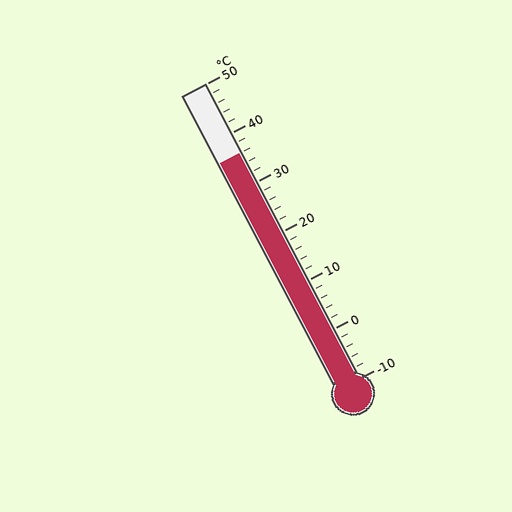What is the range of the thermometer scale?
The thermometer scale ranges from -10°C to 50°C.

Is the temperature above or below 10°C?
The temperature is above 10°C.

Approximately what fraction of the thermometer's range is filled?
The thermometer is filled to approximately 75% of its range.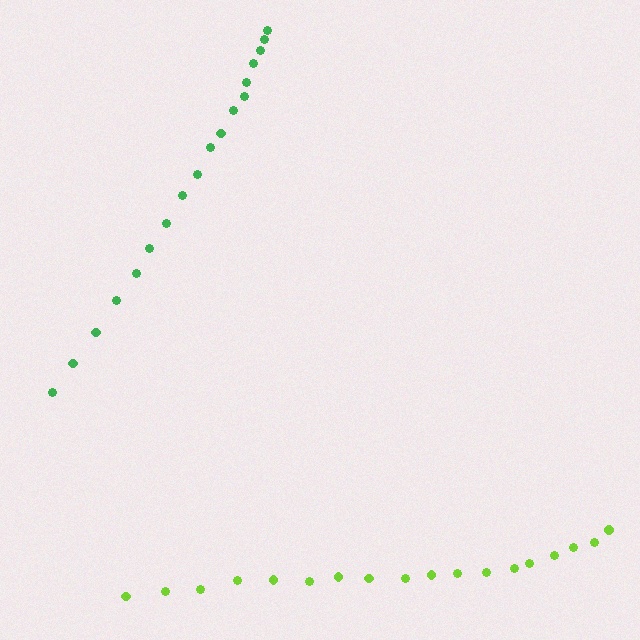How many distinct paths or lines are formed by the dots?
There are 2 distinct paths.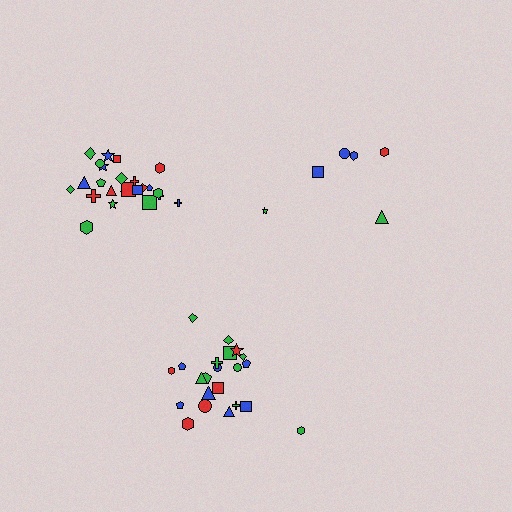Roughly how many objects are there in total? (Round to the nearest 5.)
Roughly 55 objects in total.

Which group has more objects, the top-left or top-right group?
The top-left group.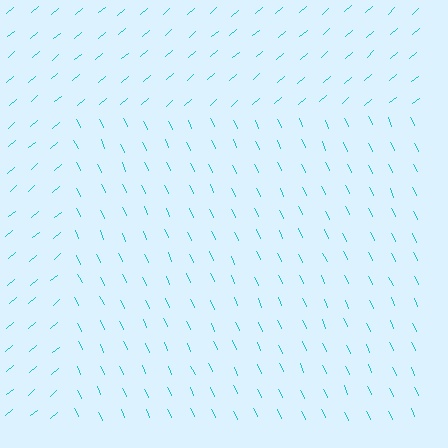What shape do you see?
I see a rectangle.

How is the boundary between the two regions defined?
The boundary is defined purely by a change in line orientation (approximately 74 degrees difference). All lines are the same color and thickness.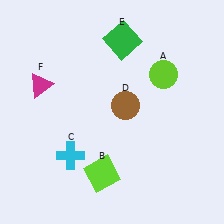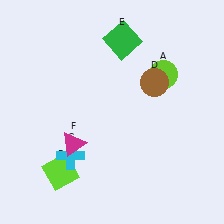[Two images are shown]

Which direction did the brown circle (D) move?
The brown circle (D) moved right.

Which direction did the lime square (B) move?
The lime square (B) moved left.